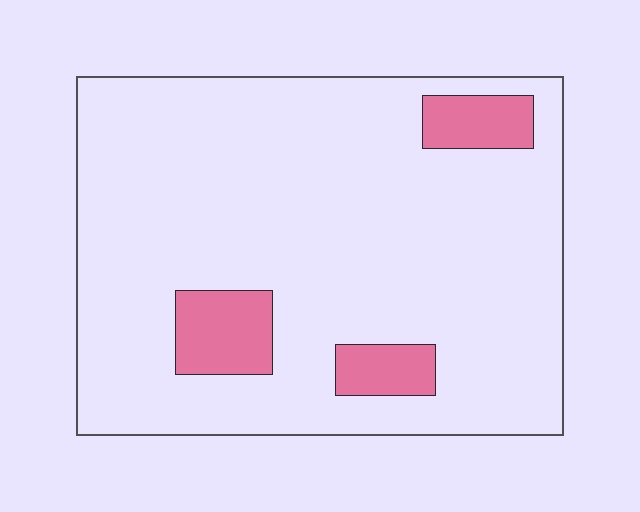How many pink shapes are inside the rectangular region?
3.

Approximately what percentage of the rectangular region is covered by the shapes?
Approximately 10%.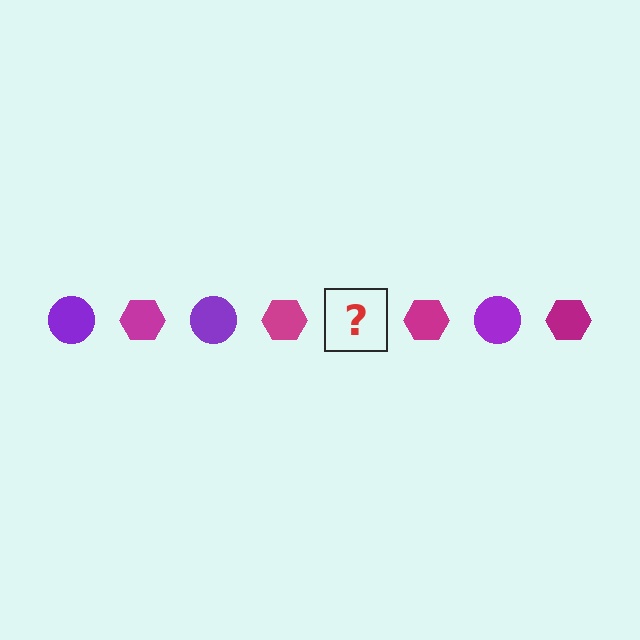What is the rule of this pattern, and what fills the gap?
The rule is that the pattern alternates between purple circle and magenta hexagon. The gap should be filled with a purple circle.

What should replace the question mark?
The question mark should be replaced with a purple circle.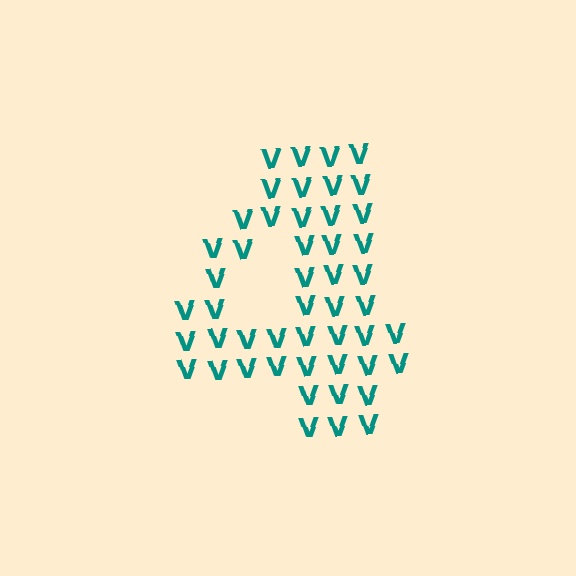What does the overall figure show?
The overall figure shows the digit 4.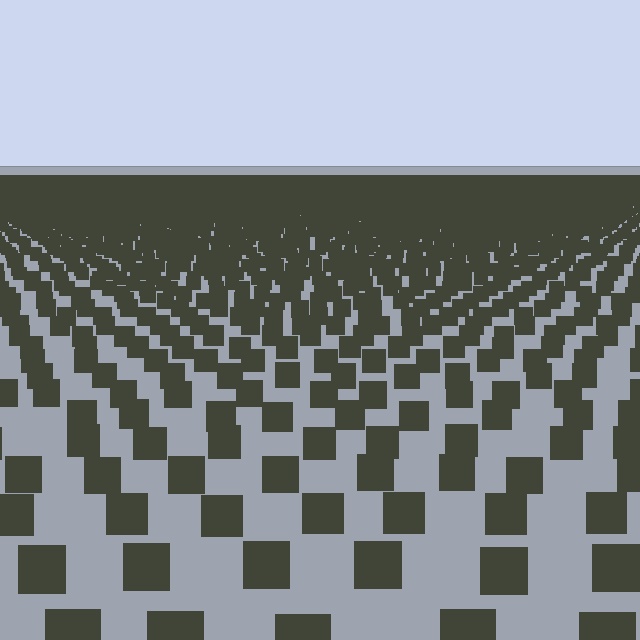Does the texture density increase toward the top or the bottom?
Density increases toward the top.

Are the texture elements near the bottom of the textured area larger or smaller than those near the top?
Larger. Near the bottom, elements are closer to the viewer and appear at a bigger on-screen size.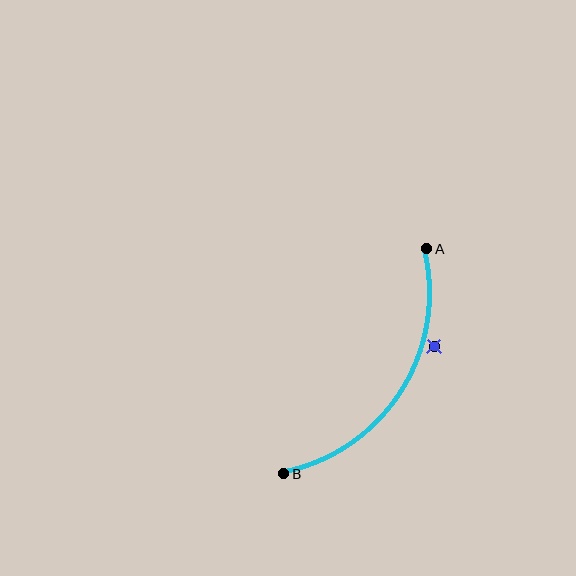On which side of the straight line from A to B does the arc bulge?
The arc bulges to the right of the straight line connecting A and B.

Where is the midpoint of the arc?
The arc midpoint is the point on the curve farthest from the straight line joining A and B. It sits to the right of that line.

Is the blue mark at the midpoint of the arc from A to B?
No — the blue mark does not lie on the arc at all. It sits slightly outside the curve.